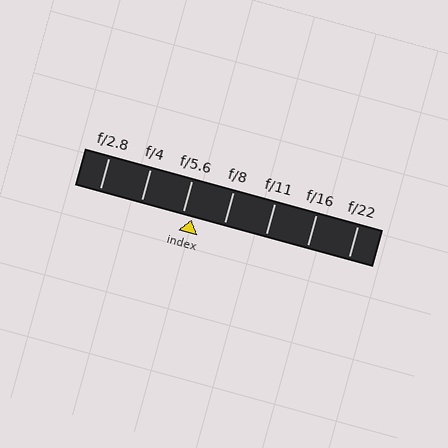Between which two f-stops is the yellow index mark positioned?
The index mark is between f/5.6 and f/8.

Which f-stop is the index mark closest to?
The index mark is closest to f/5.6.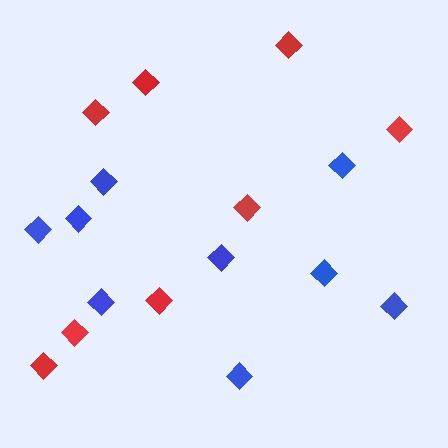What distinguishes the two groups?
There are 2 groups: one group of red diamonds (8) and one group of blue diamonds (9).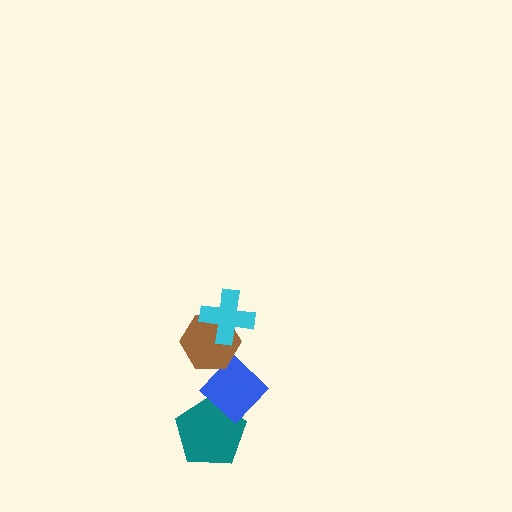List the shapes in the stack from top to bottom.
From top to bottom: the cyan cross, the brown hexagon, the blue diamond, the teal pentagon.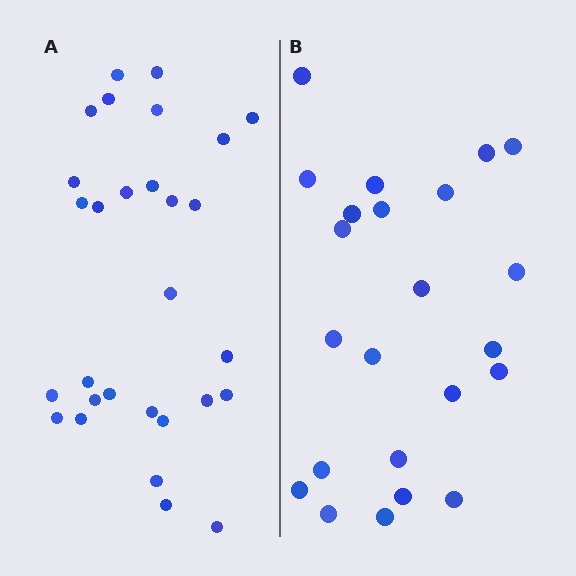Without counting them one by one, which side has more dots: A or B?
Region A (the left region) has more dots.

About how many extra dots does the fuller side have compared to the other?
Region A has about 6 more dots than region B.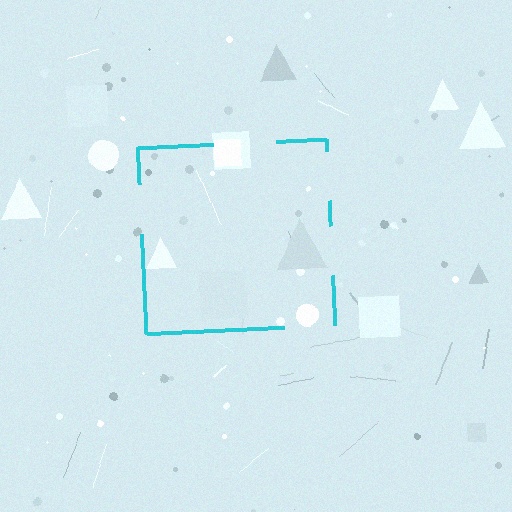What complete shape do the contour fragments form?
The contour fragments form a square.